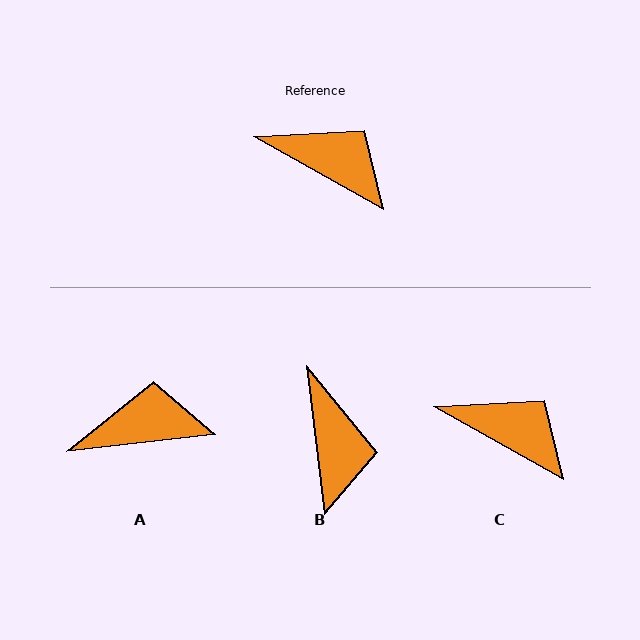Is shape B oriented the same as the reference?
No, it is off by about 54 degrees.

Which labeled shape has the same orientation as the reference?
C.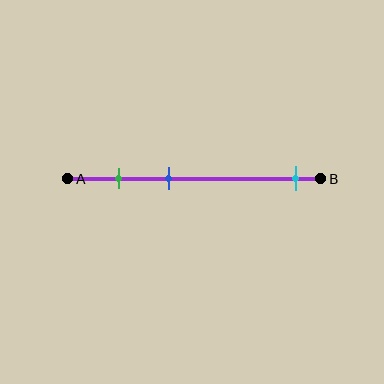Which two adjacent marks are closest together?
The green and blue marks are the closest adjacent pair.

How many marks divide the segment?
There are 3 marks dividing the segment.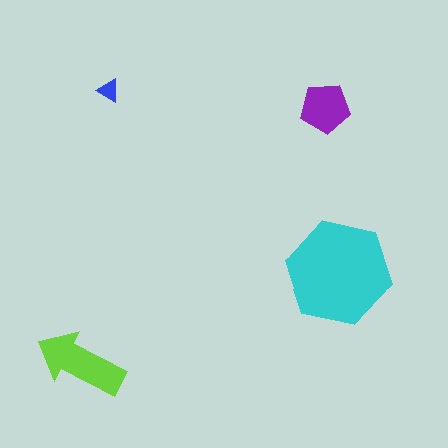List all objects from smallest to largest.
The blue triangle, the purple pentagon, the lime arrow, the cyan hexagon.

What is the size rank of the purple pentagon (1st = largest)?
3rd.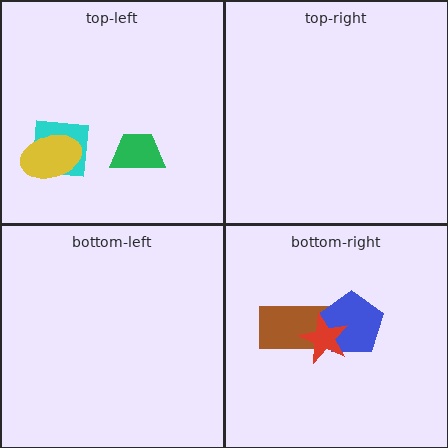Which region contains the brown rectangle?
The bottom-right region.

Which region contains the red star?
The bottom-right region.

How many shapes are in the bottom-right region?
3.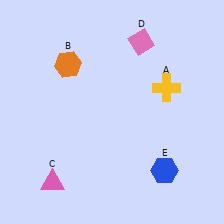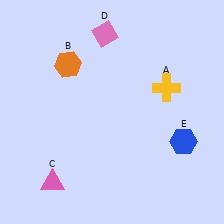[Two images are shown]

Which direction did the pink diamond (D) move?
The pink diamond (D) moved left.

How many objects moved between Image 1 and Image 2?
2 objects moved between the two images.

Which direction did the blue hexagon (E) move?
The blue hexagon (E) moved up.